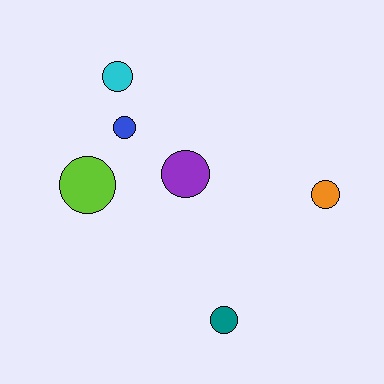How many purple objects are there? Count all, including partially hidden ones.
There is 1 purple object.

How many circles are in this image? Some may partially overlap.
There are 6 circles.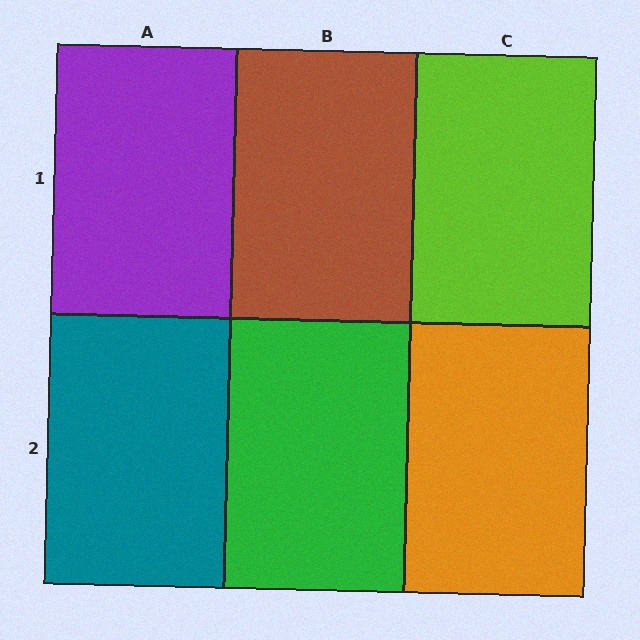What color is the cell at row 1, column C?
Lime.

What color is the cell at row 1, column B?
Brown.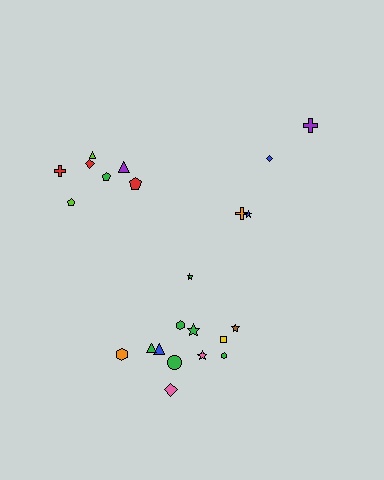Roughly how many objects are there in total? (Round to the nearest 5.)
Roughly 25 objects in total.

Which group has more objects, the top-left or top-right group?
The top-left group.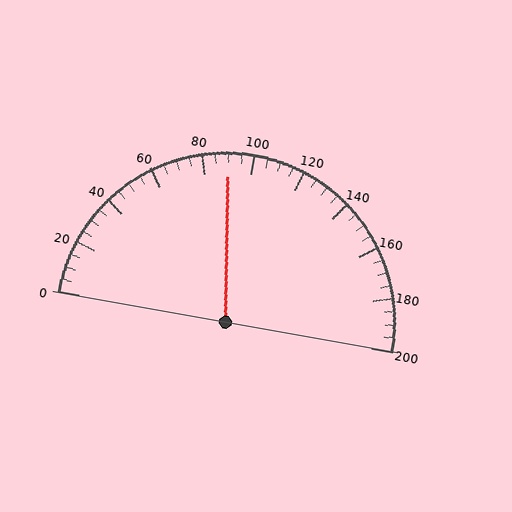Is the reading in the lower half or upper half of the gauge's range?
The reading is in the lower half of the range (0 to 200).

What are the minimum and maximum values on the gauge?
The gauge ranges from 0 to 200.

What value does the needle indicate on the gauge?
The needle indicates approximately 90.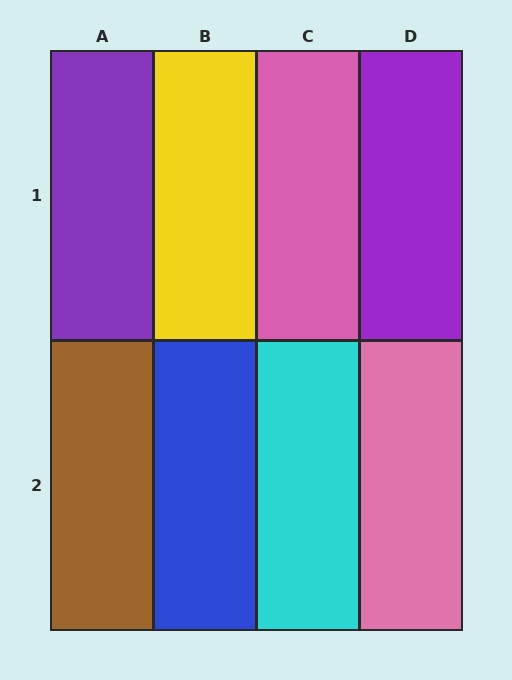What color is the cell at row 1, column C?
Pink.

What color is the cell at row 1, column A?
Purple.